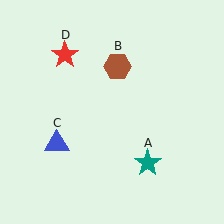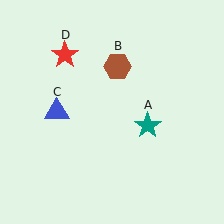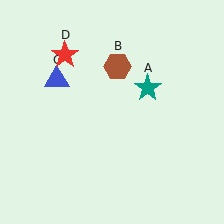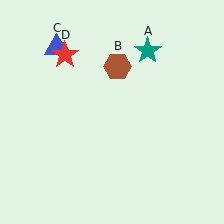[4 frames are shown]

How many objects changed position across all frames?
2 objects changed position: teal star (object A), blue triangle (object C).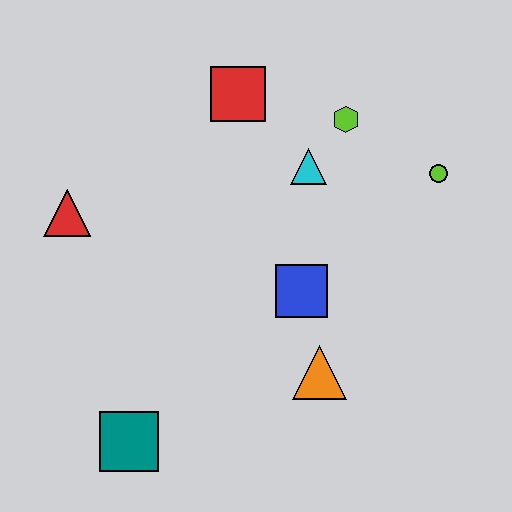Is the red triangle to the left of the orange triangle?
Yes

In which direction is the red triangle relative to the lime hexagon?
The red triangle is to the left of the lime hexagon.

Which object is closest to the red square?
The cyan triangle is closest to the red square.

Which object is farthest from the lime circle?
The teal square is farthest from the lime circle.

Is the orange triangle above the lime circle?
No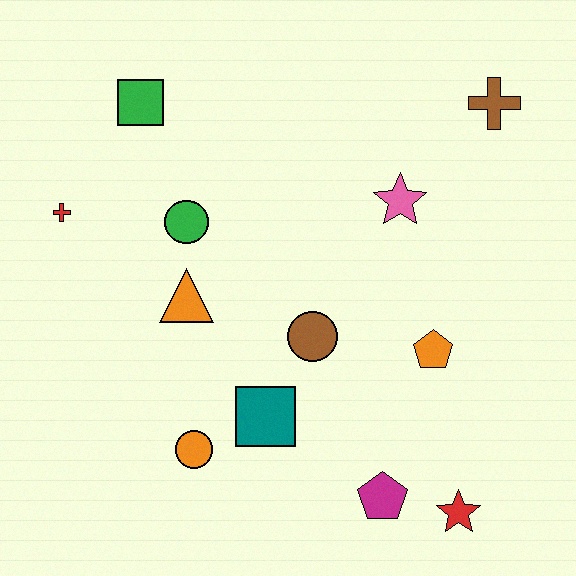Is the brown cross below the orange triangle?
No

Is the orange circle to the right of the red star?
No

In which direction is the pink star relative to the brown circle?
The pink star is above the brown circle.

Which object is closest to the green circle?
The orange triangle is closest to the green circle.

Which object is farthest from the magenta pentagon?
The green square is farthest from the magenta pentagon.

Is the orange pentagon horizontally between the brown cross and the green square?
Yes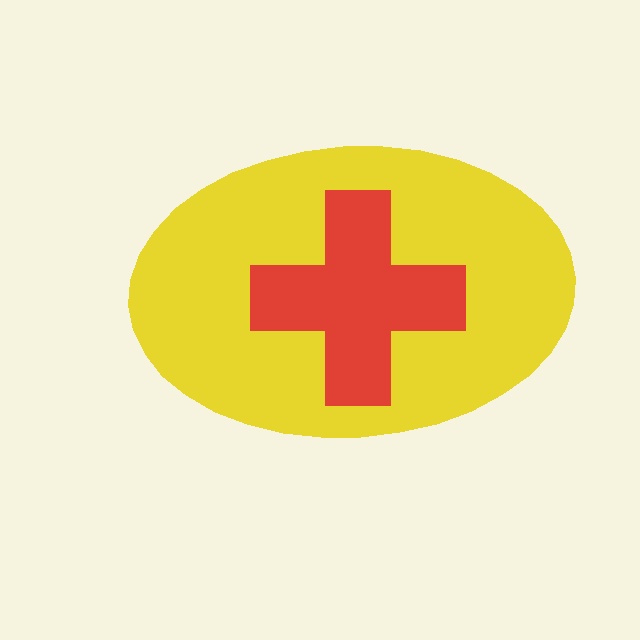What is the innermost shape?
The red cross.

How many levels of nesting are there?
2.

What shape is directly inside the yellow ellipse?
The red cross.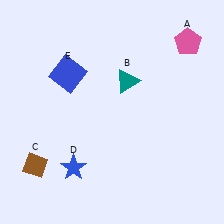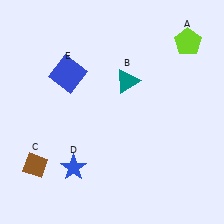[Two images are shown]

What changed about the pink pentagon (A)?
In Image 1, A is pink. In Image 2, it changed to lime.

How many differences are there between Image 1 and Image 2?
There is 1 difference between the two images.